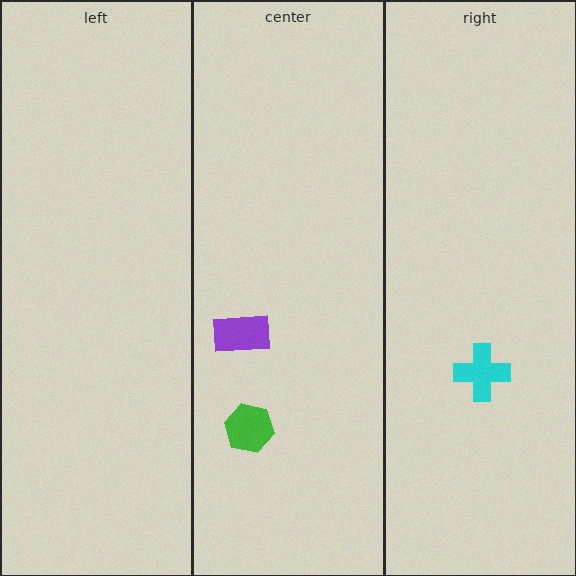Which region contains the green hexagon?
The center region.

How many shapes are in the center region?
2.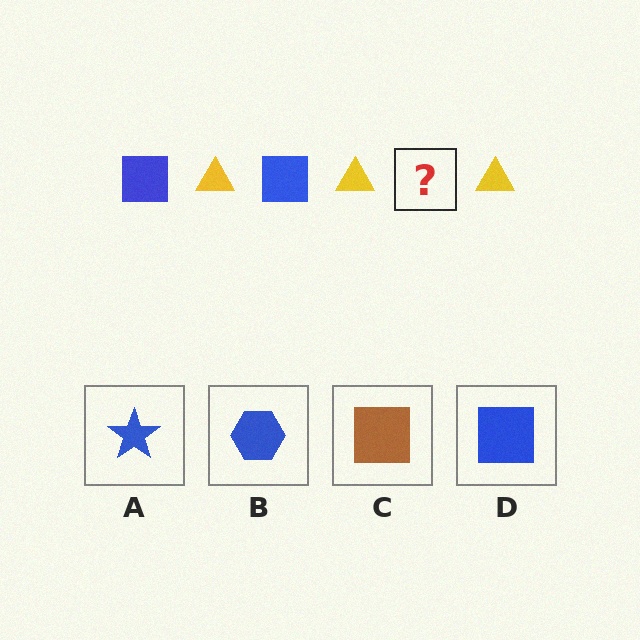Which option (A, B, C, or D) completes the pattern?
D.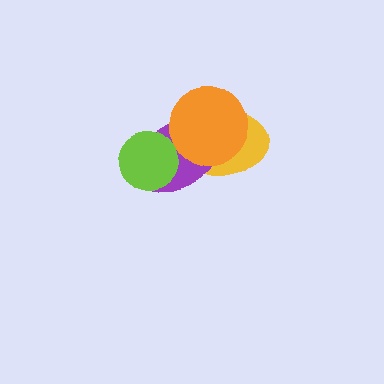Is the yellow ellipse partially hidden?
Yes, it is partially covered by another shape.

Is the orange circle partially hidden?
No, no other shape covers it.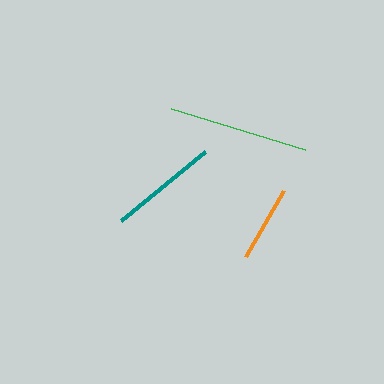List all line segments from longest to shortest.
From longest to shortest: green, teal, orange.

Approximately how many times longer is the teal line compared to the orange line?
The teal line is approximately 1.4 times the length of the orange line.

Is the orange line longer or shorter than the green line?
The green line is longer than the orange line.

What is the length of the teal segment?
The teal segment is approximately 108 pixels long.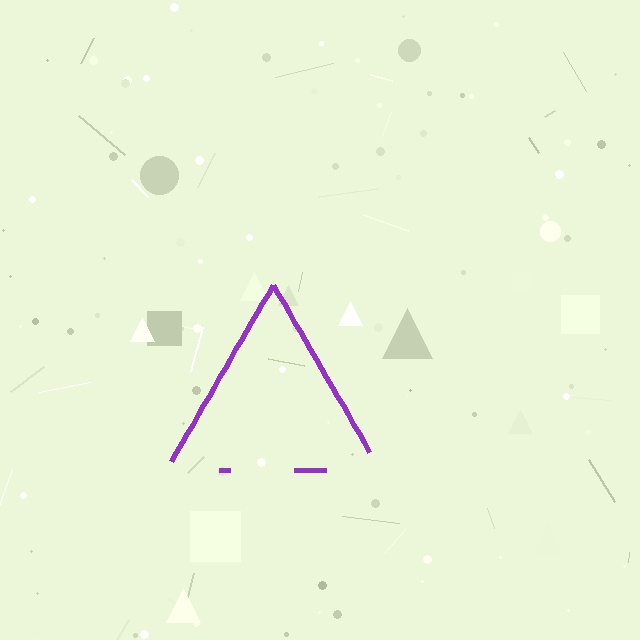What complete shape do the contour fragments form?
The contour fragments form a triangle.